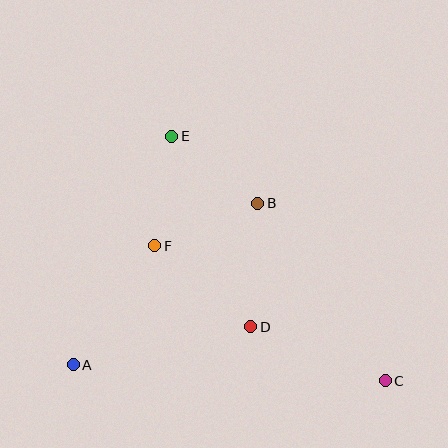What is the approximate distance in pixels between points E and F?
The distance between E and F is approximately 111 pixels.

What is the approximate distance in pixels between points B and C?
The distance between B and C is approximately 219 pixels.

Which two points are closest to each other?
Points B and E are closest to each other.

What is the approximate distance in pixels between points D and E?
The distance between D and E is approximately 207 pixels.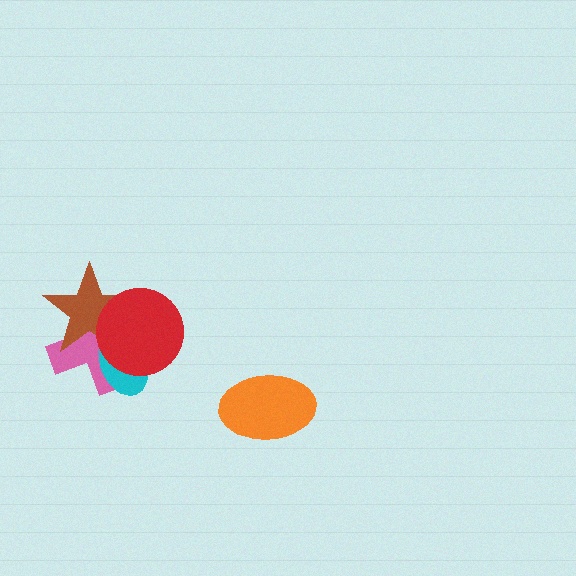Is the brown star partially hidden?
Yes, it is partially covered by another shape.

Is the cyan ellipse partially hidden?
Yes, it is partially covered by another shape.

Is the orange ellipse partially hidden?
No, no other shape covers it.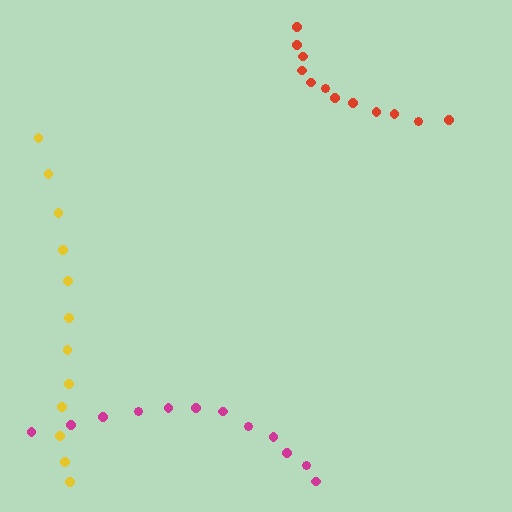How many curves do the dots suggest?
There are 3 distinct paths.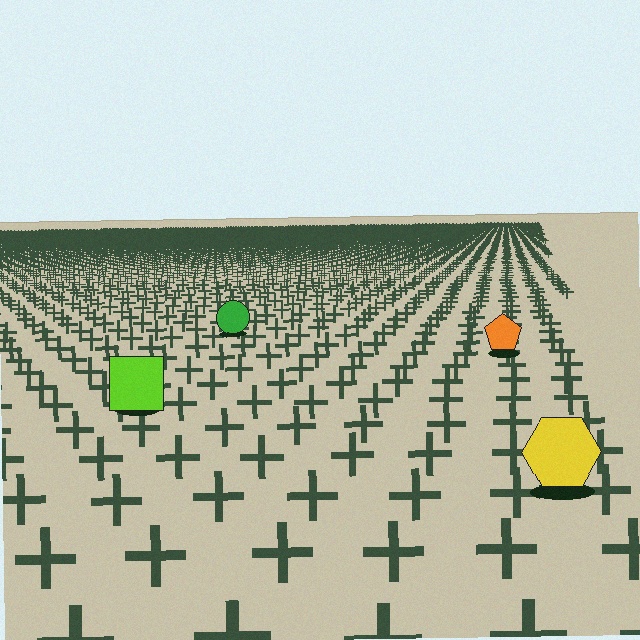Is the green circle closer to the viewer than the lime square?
No. The lime square is closer — you can tell from the texture gradient: the ground texture is coarser near it.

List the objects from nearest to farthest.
From nearest to farthest: the yellow hexagon, the lime square, the orange pentagon, the green circle.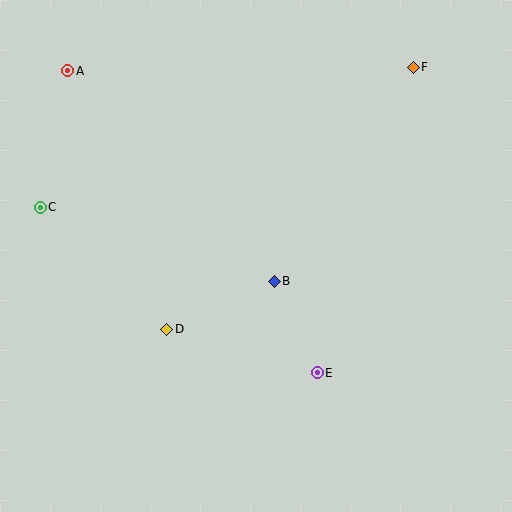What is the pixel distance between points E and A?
The distance between E and A is 392 pixels.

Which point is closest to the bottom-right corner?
Point E is closest to the bottom-right corner.